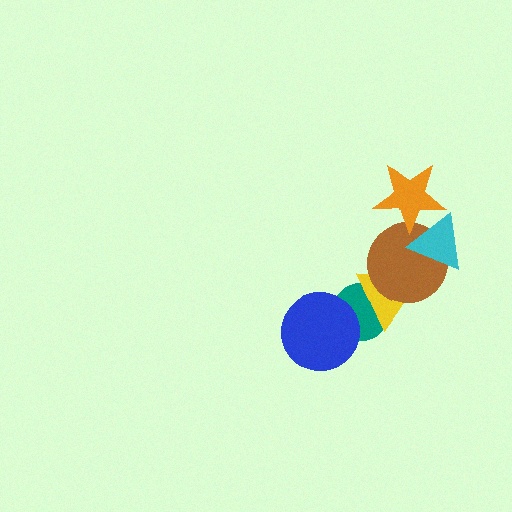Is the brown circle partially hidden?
Yes, it is partially covered by another shape.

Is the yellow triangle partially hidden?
Yes, it is partially covered by another shape.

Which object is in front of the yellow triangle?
The brown circle is in front of the yellow triangle.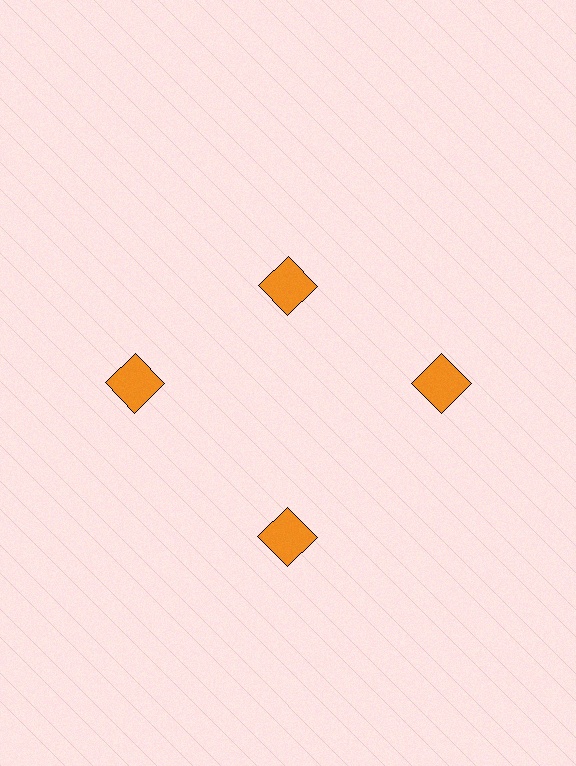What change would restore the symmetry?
The symmetry would be restored by moving it outward, back onto the ring so that all 4 squares sit at equal angles and equal distance from the center.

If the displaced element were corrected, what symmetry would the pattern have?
It would have 4-fold rotational symmetry — the pattern would map onto itself every 90 degrees.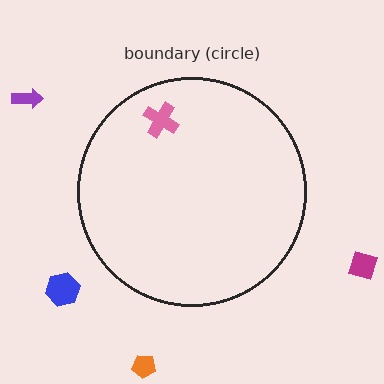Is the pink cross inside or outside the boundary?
Inside.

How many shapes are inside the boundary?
1 inside, 4 outside.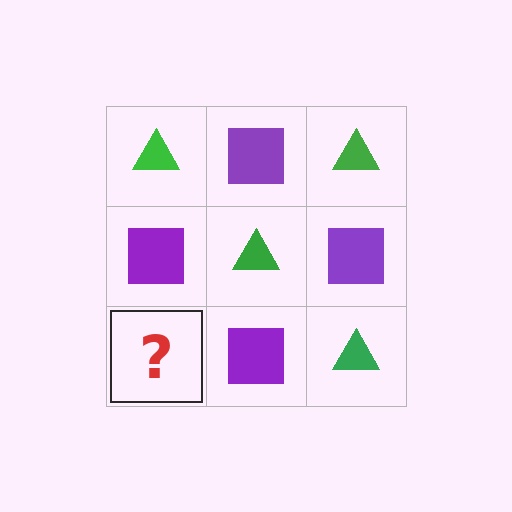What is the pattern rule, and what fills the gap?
The rule is that it alternates green triangle and purple square in a checkerboard pattern. The gap should be filled with a green triangle.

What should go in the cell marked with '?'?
The missing cell should contain a green triangle.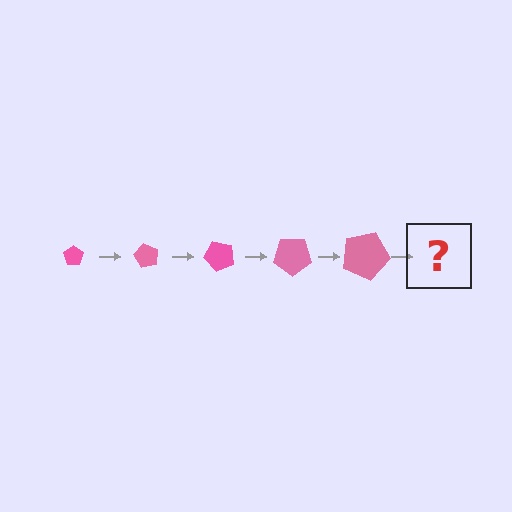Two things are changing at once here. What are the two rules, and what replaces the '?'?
The two rules are that the pentagon grows larger each step and it rotates 60 degrees each step. The '?' should be a pentagon, larger than the previous one and rotated 300 degrees from the start.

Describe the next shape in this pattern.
It should be a pentagon, larger than the previous one and rotated 300 degrees from the start.